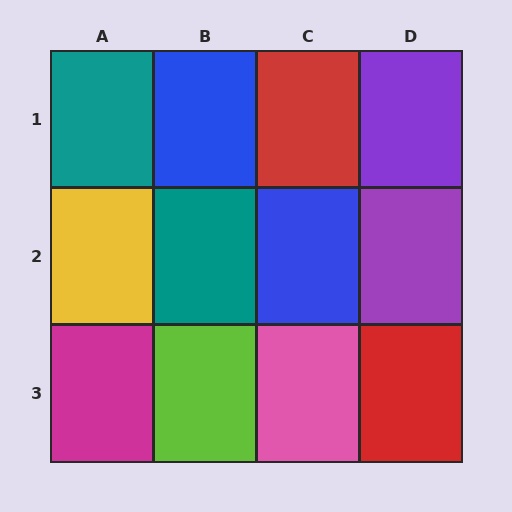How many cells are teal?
2 cells are teal.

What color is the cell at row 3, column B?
Lime.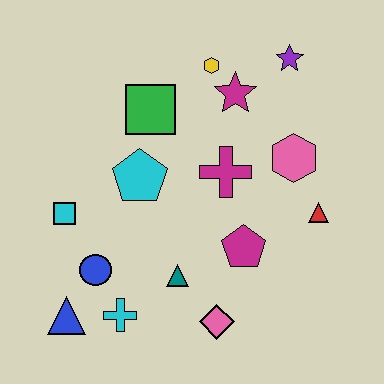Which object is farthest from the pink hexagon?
The blue triangle is farthest from the pink hexagon.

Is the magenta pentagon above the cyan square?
No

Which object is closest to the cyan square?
The blue circle is closest to the cyan square.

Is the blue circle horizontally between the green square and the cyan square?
Yes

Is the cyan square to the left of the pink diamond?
Yes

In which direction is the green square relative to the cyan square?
The green square is above the cyan square.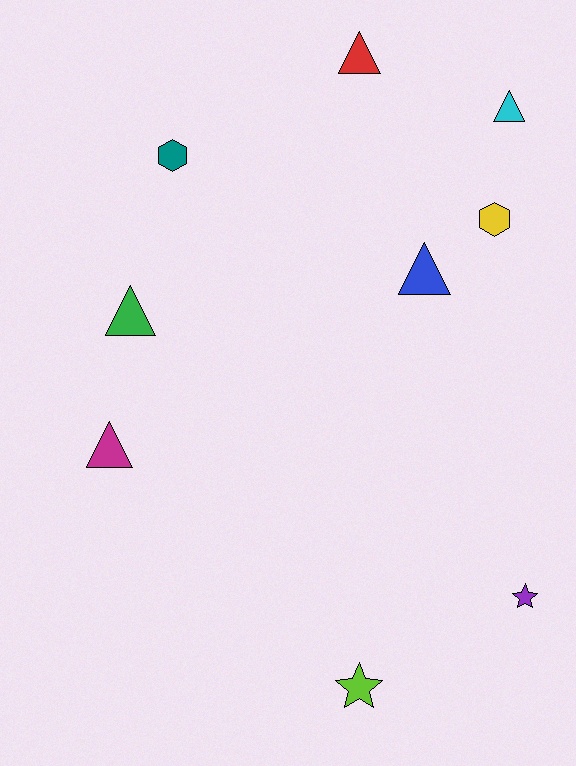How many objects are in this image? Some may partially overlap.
There are 9 objects.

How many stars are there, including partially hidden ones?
There are 2 stars.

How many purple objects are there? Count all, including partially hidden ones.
There is 1 purple object.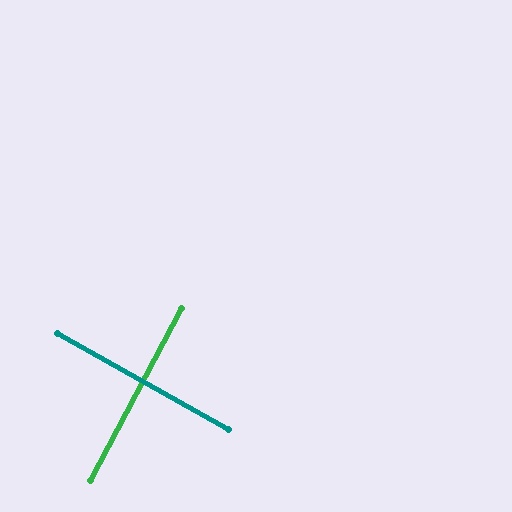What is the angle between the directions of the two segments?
Approximately 89 degrees.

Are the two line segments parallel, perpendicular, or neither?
Perpendicular — they meet at approximately 89°.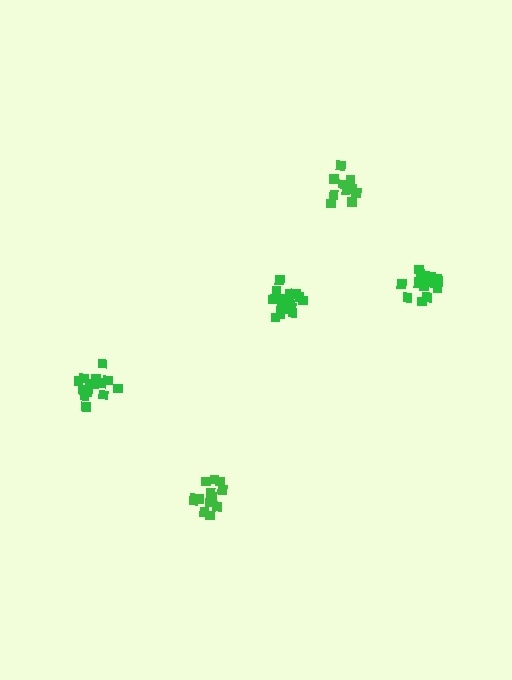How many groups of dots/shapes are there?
There are 5 groups.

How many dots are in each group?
Group 1: 15 dots, Group 2: 17 dots, Group 3: 13 dots, Group 4: 16 dots, Group 5: 13 dots (74 total).